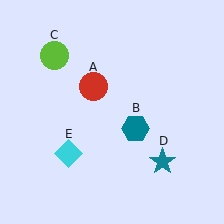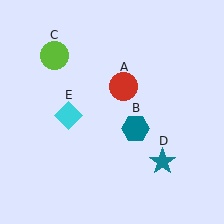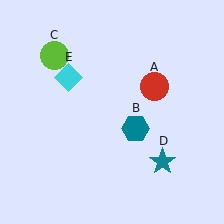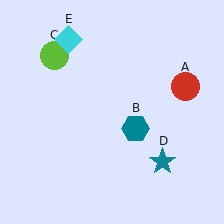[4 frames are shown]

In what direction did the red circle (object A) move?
The red circle (object A) moved right.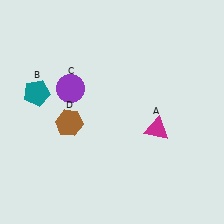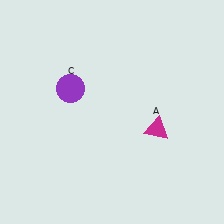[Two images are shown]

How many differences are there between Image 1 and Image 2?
There are 2 differences between the two images.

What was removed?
The teal pentagon (B), the brown hexagon (D) were removed in Image 2.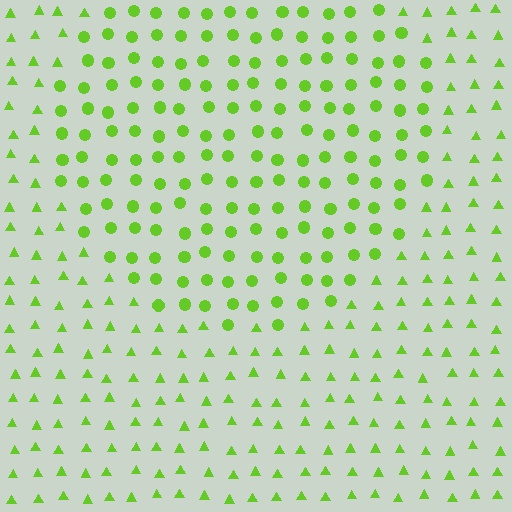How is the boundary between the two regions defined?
The boundary is defined by a change in element shape: circles inside vs. triangles outside. All elements share the same color and spacing.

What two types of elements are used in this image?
The image uses circles inside the circle region and triangles outside it.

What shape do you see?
I see a circle.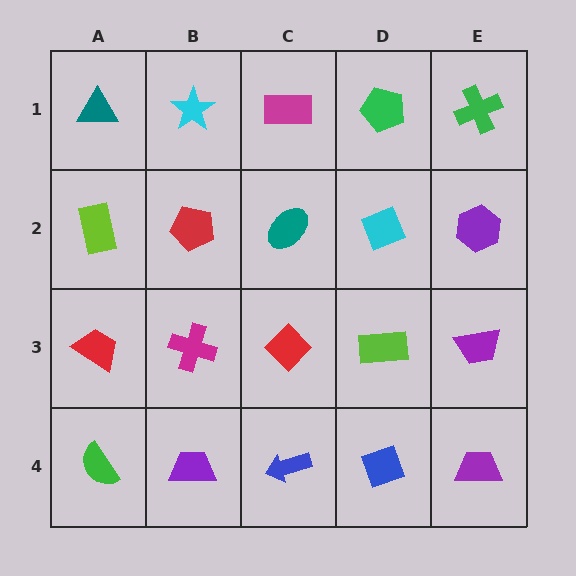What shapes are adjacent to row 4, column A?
A red trapezoid (row 3, column A), a purple trapezoid (row 4, column B).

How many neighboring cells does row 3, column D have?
4.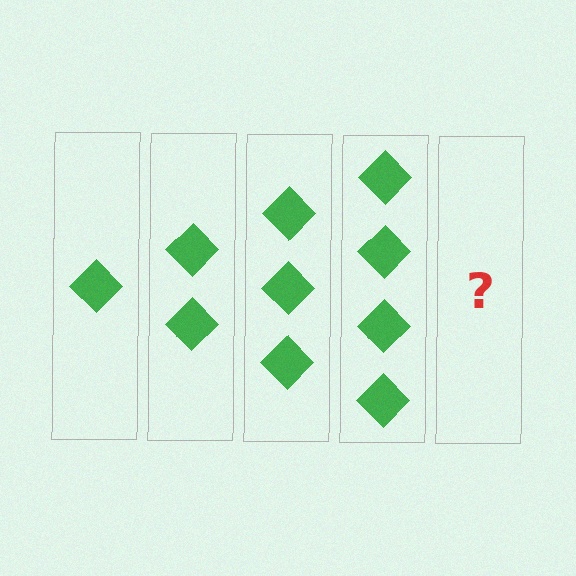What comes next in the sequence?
The next element should be 5 diamonds.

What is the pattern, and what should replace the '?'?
The pattern is that each step adds one more diamond. The '?' should be 5 diamonds.